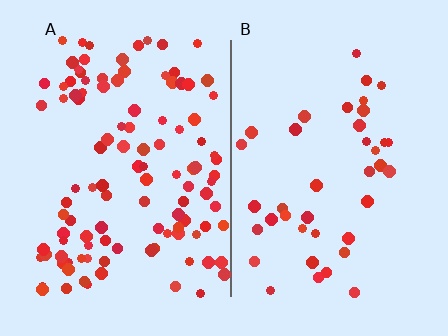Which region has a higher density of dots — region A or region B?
A (the left).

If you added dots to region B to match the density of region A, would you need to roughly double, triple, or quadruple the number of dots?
Approximately triple.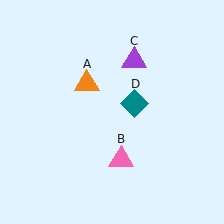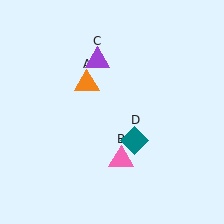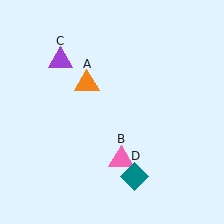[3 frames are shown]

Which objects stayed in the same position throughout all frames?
Orange triangle (object A) and pink triangle (object B) remained stationary.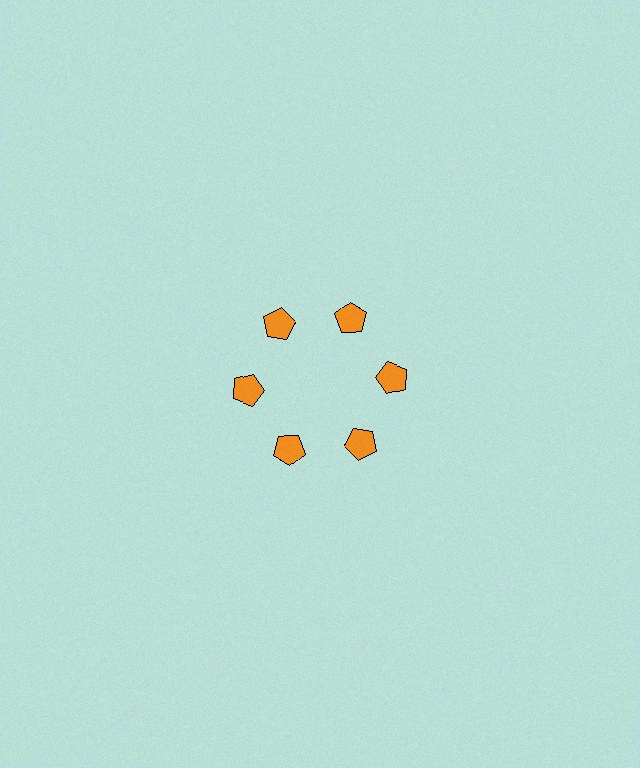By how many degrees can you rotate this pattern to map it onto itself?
The pattern maps onto itself every 60 degrees of rotation.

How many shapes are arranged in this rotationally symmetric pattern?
There are 6 shapes, arranged in 6 groups of 1.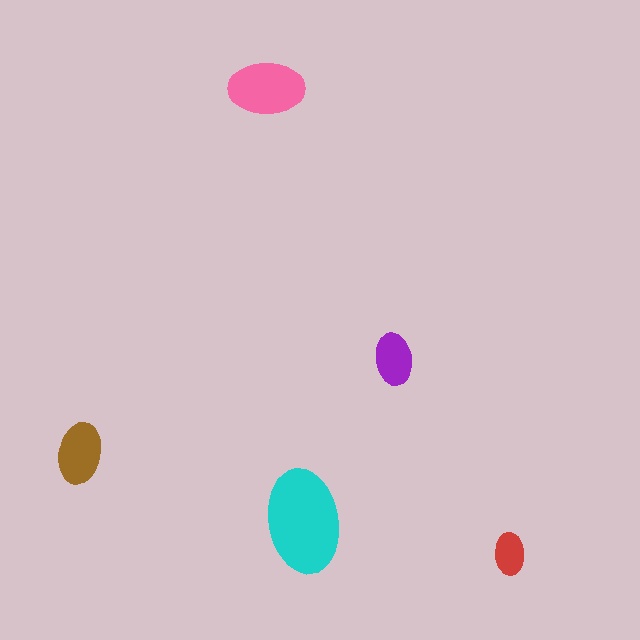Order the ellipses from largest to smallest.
the cyan one, the pink one, the brown one, the purple one, the red one.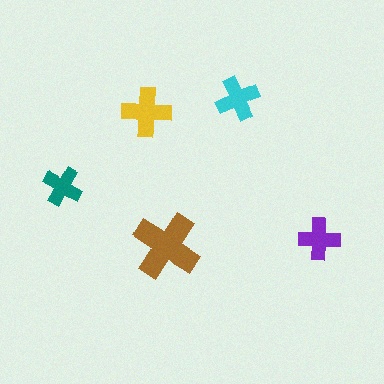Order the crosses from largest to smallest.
the brown one, the yellow one, the cyan one, the purple one, the teal one.